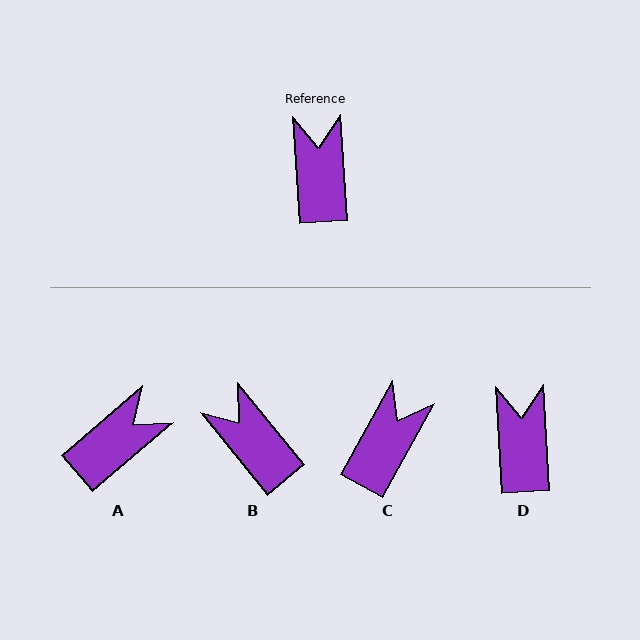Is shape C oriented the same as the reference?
No, it is off by about 32 degrees.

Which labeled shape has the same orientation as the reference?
D.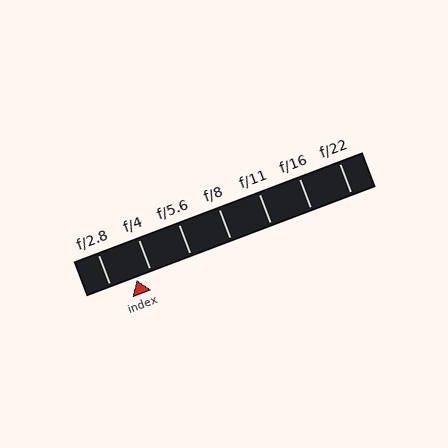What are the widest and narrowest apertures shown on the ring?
The widest aperture shown is f/2.8 and the narrowest is f/22.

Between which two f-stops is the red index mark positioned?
The index mark is between f/2.8 and f/4.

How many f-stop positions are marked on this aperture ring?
There are 7 f-stop positions marked.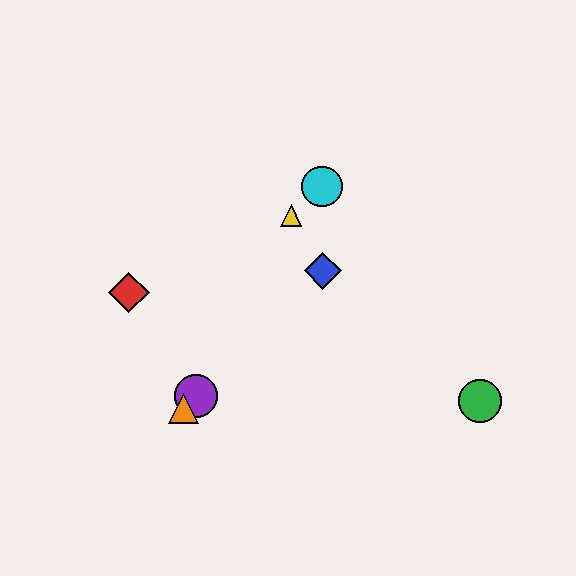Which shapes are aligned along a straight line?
The blue diamond, the purple circle, the orange triangle are aligned along a straight line.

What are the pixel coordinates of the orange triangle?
The orange triangle is at (184, 408).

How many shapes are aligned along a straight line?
3 shapes (the blue diamond, the purple circle, the orange triangle) are aligned along a straight line.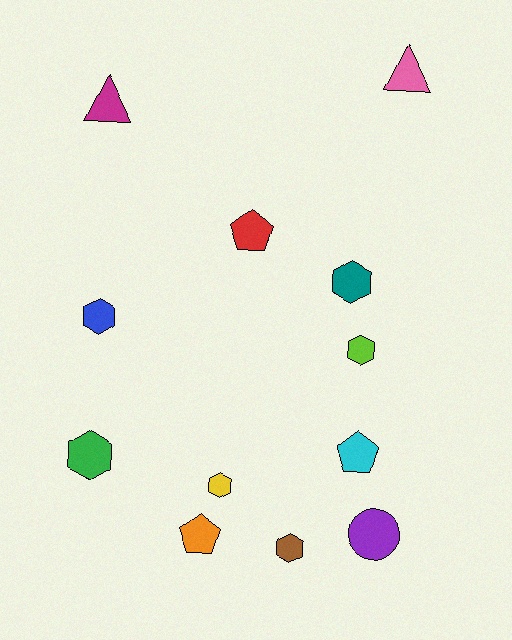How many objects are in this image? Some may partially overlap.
There are 12 objects.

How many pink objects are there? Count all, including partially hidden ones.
There is 1 pink object.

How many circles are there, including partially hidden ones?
There is 1 circle.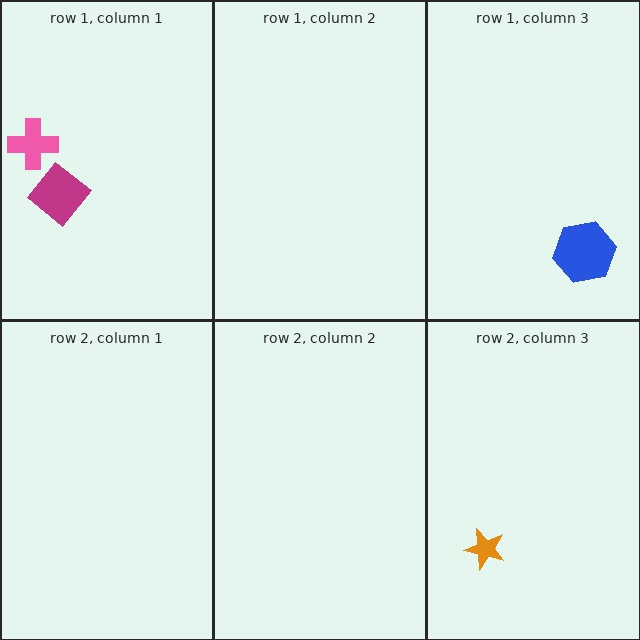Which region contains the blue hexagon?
The row 1, column 3 region.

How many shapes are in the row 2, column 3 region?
1.